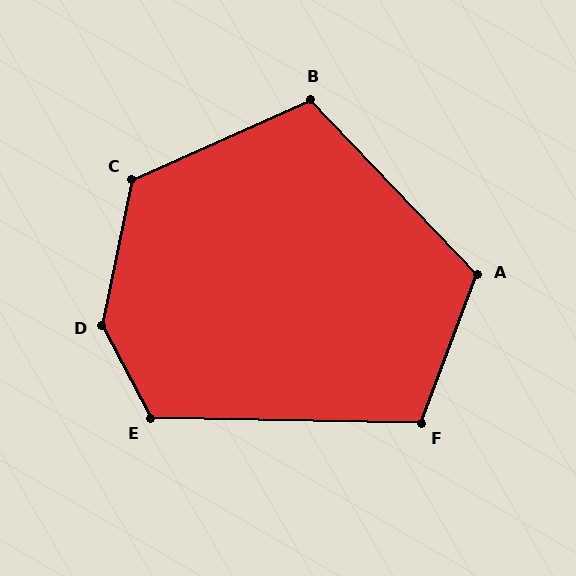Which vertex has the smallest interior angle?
B, at approximately 109 degrees.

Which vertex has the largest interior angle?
D, at approximately 141 degrees.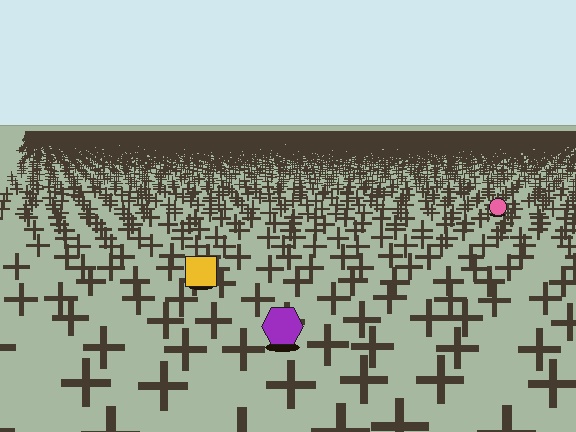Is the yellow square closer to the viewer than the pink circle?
Yes. The yellow square is closer — you can tell from the texture gradient: the ground texture is coarser near it.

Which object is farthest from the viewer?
The pink circle is farthest from the viewer. It appears smaller and the ground texture around it is denser.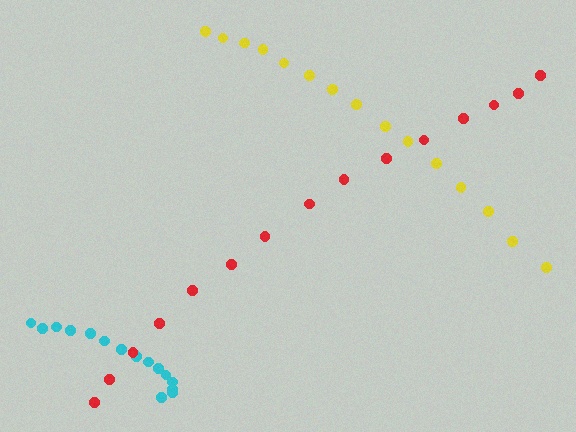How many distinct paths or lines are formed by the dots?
There are 3 distinct paths.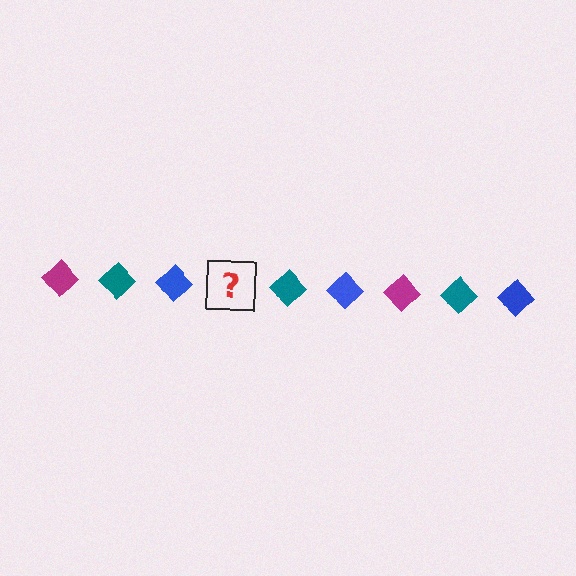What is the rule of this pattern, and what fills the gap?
The rule is that the pattern cycles through magenta, teal, blue diamonds. The gap should be filled with a magenta diamond.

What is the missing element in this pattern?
The missing element is a magenta diamond.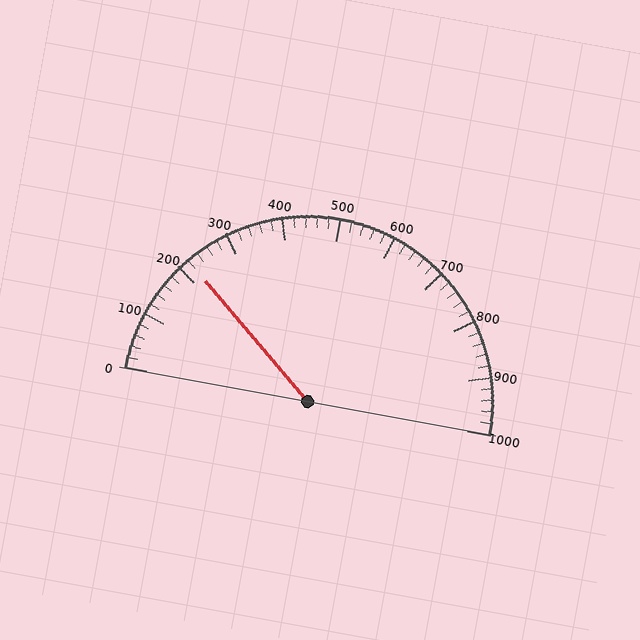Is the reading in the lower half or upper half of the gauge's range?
The reading is in the lower half of the range (0 to 1000).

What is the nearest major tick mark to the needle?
The nearest major tick mark is 200.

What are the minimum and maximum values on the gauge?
The gauge ranges from 0 to 1000.